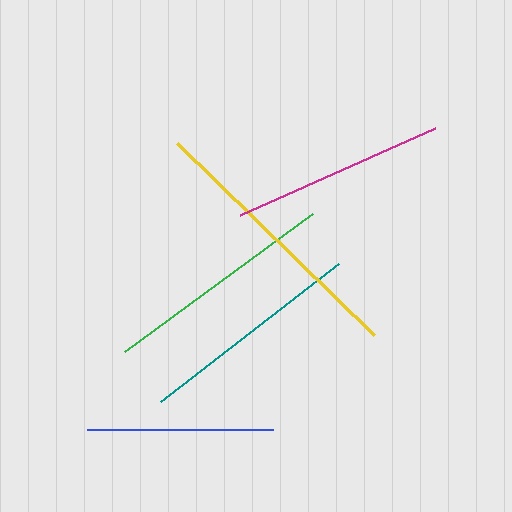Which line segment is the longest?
The yellow line is the longest at approximately 275 pixels.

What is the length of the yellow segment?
The yellow segment is approximately 275 pixels long.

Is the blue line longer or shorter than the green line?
The green line is longer than the blue line.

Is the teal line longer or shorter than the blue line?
The teal line is longer than the blue line.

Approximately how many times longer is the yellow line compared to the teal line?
The yellow line is approximately 1.2 times the length of the teal line.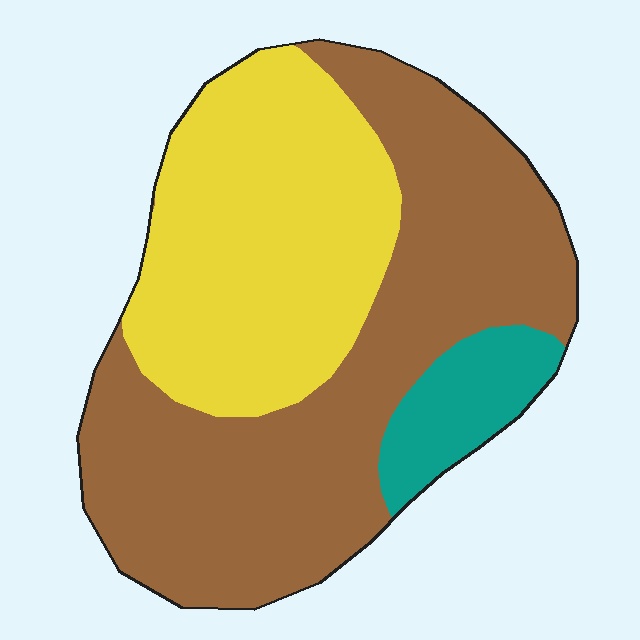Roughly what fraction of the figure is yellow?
Yellow covers around 35% of the figure.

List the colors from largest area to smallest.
From largest to smallest: brown, yellow, teal.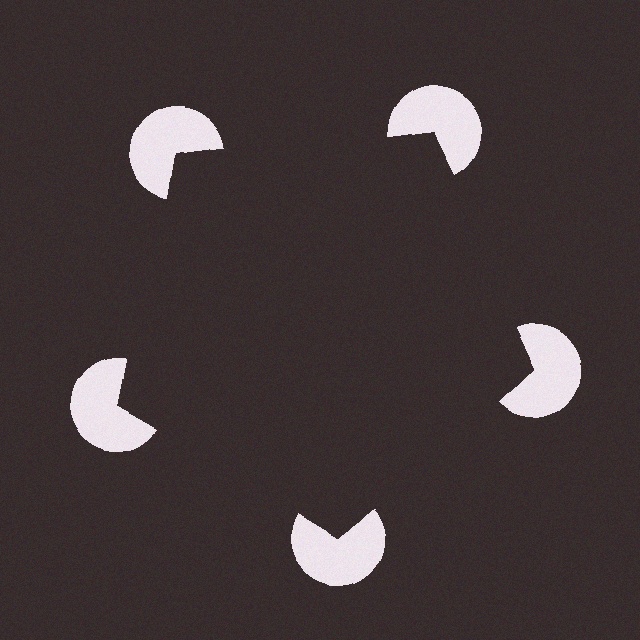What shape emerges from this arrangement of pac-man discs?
An illusory pentagon — its edges are inferred from the aligned wedge cuts in the pac-man discs, not physically drawn.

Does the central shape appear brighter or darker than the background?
It typically appears slightly darker than the background, even though no actual brightness change is drawn.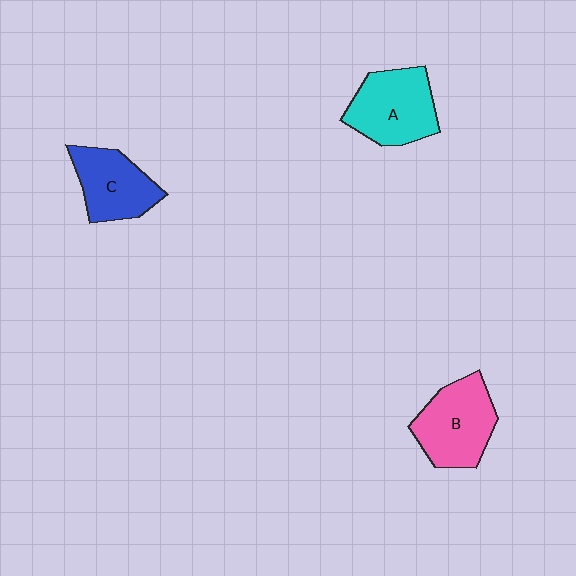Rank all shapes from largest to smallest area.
From largest to smallest: B (pink), A (cyan), C (blue).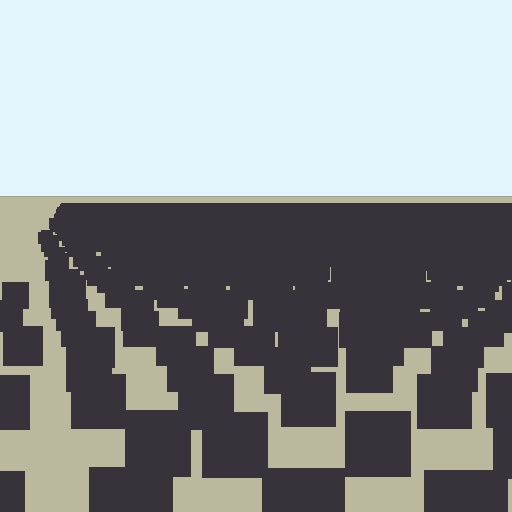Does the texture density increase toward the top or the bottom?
Density increases toward the top.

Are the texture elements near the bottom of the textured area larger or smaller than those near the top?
Larger. Near the bottom, elements are closer to the viewer and appear at a bigger on-screen size.